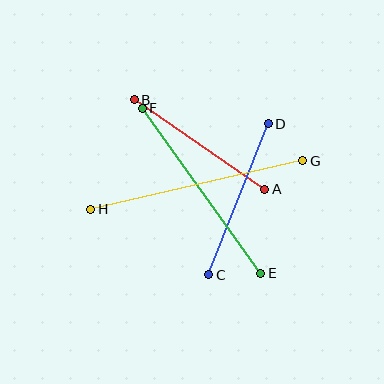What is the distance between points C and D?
The distance is approximately 163 pixels.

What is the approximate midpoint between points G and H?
The midpoint is at approximately (197, 185) pixels.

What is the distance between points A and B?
The distance is approximately 158 pixels.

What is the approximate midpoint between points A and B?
The midpoint is at approximately (200, 144) pixels.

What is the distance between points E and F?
The distance is approximately 203 pixels.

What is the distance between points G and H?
The distance is approximately 217 pixels.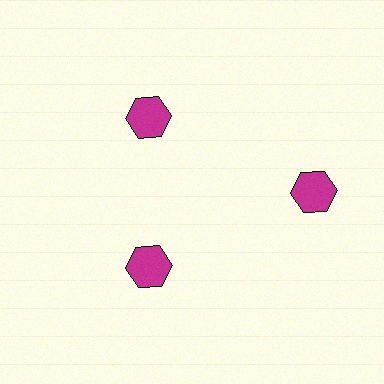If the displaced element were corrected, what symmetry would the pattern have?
It would have 3-fold rotational symmetry — the pattern would map onto itself every 120 degrees.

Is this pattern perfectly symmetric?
No. The 3 magenta hexagons are arranged in a ring, but one element near the 3 o'clock position is pushed outward from the center, breaking the 3-fold rotational symmetry.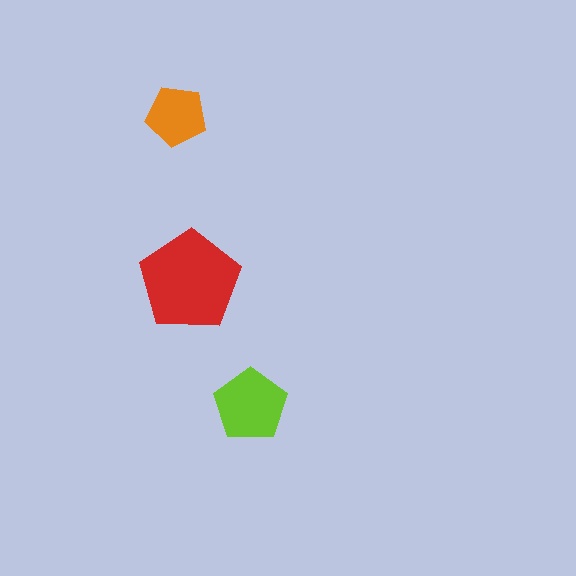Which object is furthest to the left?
The orange pentagon is leftmost.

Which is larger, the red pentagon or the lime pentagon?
The red one.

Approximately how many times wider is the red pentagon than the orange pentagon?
About 1.5 times wider.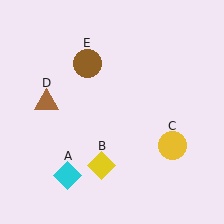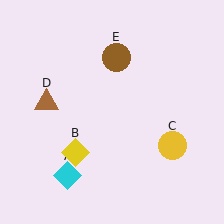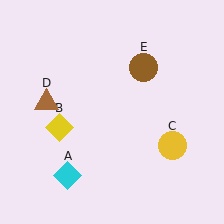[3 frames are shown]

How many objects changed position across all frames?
2 objects changed position: yellow diamond (object B), brown circle (object E).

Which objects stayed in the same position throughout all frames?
Cyan diamond (object A) and yellow circle (object C) and brown triangle (object D) remained stationary.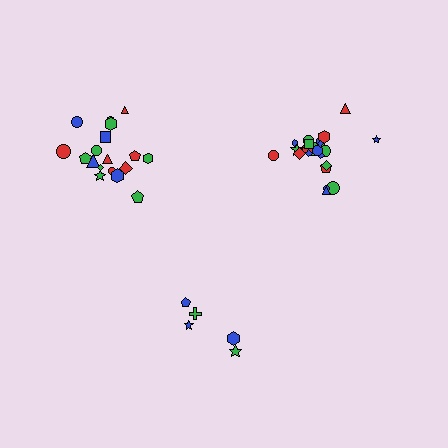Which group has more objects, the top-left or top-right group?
The top-right group.